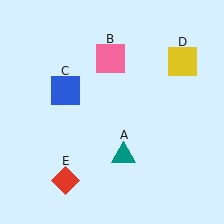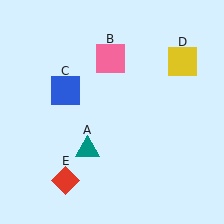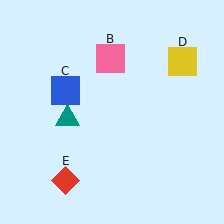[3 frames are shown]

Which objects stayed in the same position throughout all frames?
Pink square (object B) and blue square (object C) and yellow square (object D) and red diamond (object E) remained stationary.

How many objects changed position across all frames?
1 object changed position: teal triangle (object A).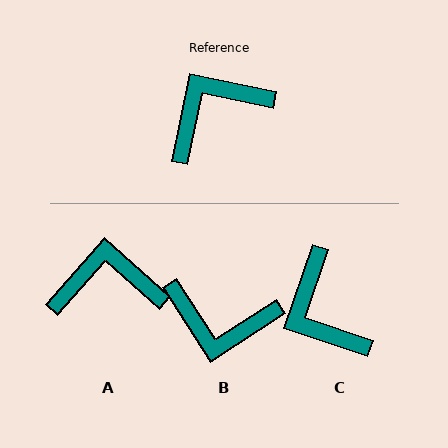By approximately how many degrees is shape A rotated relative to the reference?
Approximately 30 degrees clockwise.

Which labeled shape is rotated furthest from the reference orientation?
B, about 134 degrees away.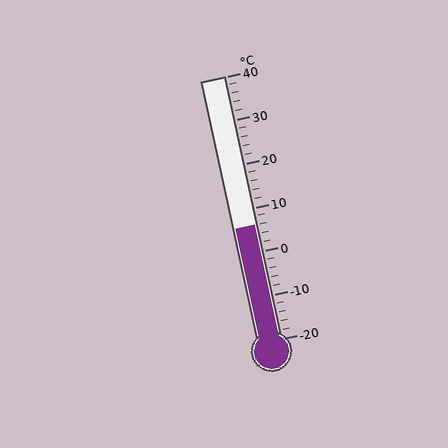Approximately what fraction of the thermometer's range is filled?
The thermometer is filled to approximately 45% of its range.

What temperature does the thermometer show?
The thermometer shows approximately 6°C.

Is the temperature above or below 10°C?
The temperature is below 10°C.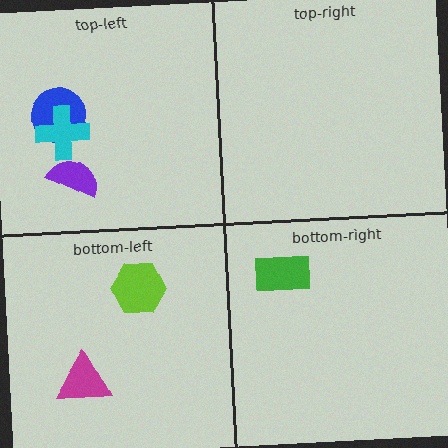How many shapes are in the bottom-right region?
1.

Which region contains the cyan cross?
The top-left region.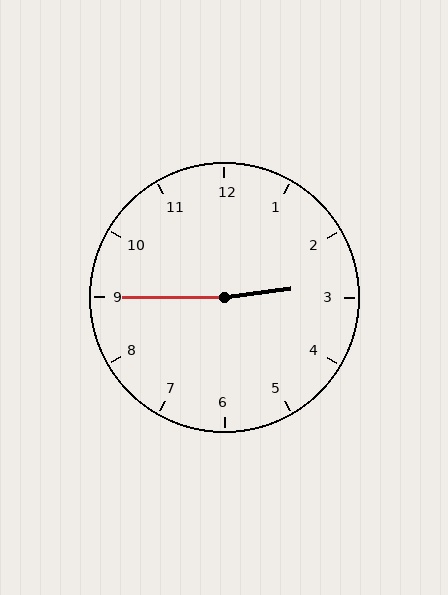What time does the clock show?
2:45.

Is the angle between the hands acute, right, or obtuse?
It is obtuse.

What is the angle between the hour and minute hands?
Approximately 172 degrees.